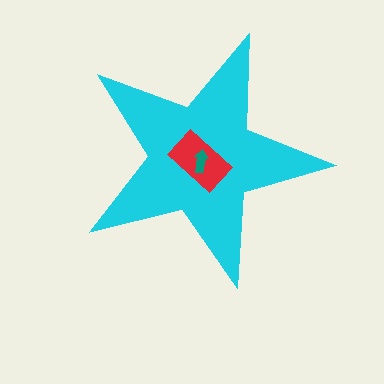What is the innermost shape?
The teal arrow.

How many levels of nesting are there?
3.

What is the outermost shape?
The cyan star.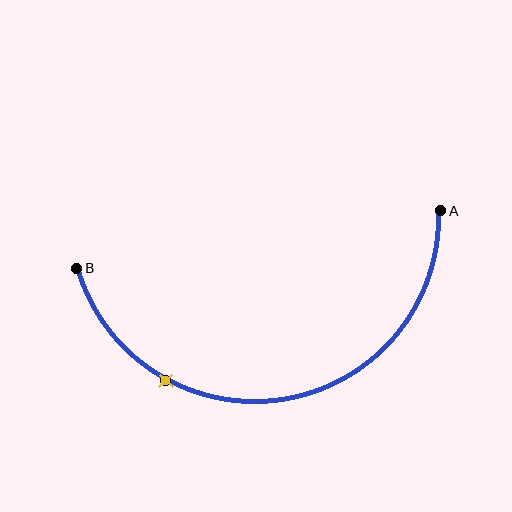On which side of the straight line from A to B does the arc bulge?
The arc bulges below the straight line connecting A and B.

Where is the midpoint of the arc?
The arc midpoint is the point on the curve farthest from the straight line joining A and B. It sits below that line.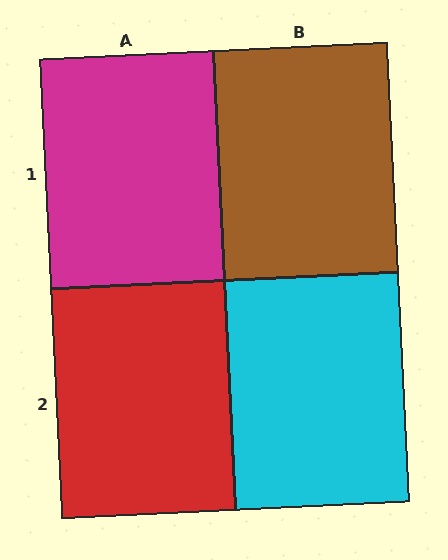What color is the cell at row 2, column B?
Cyan.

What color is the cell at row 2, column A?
Red.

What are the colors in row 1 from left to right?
Magenta, brown.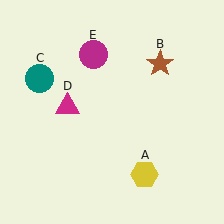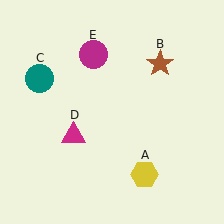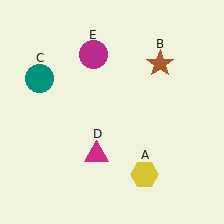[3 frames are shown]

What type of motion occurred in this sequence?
The magenta triangle (object D) rotated counterclockwise around the center of the scene.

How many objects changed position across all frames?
1 object changed position: magenta triangle (object D).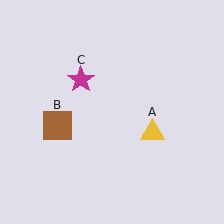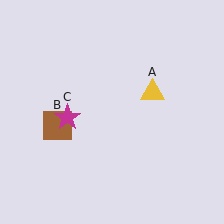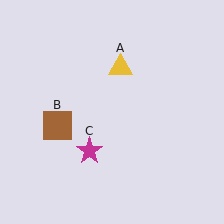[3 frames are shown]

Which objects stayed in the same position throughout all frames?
Brown square (object B) remained stationary.